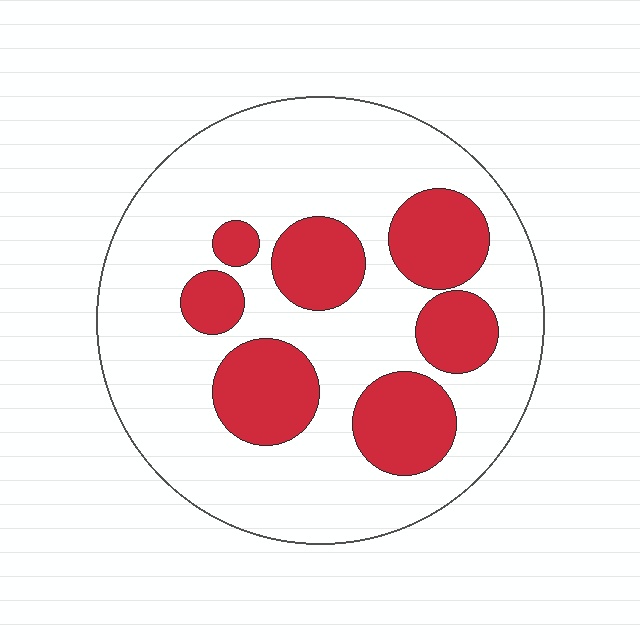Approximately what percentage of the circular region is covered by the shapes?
Approximately 30%.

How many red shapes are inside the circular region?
7.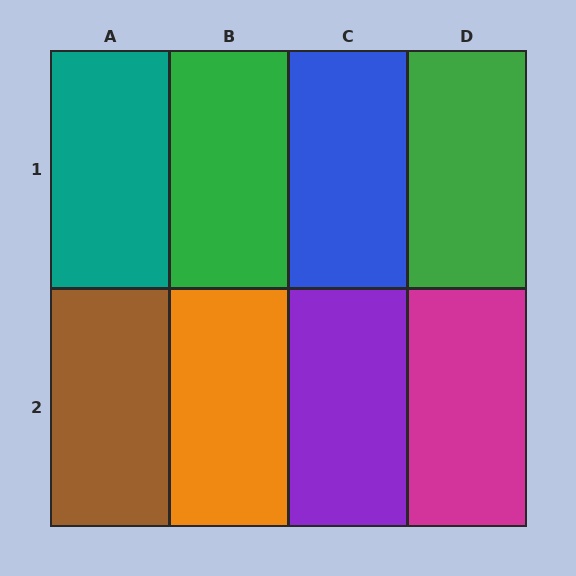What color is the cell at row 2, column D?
Magenta.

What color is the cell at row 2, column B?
Orange.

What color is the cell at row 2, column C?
Purple.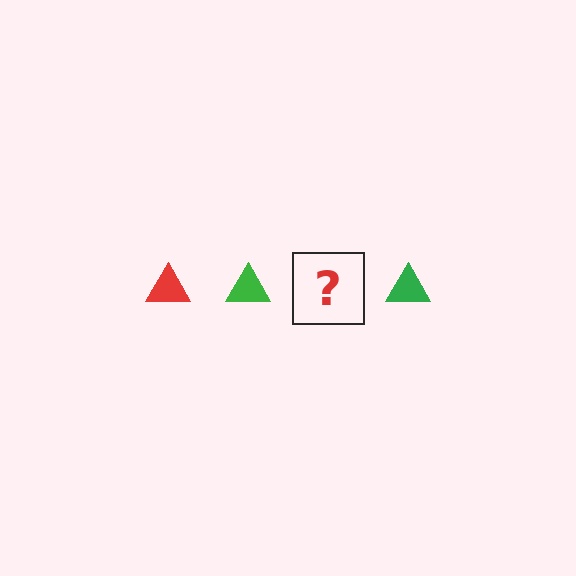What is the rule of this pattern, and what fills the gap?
The rule is that the pattern cycles through red, green triangles. The gap should be filled with a red triangle.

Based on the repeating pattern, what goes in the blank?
The blank should be a red triangle.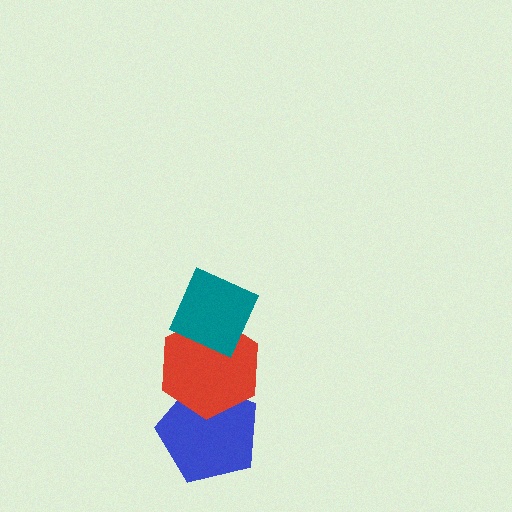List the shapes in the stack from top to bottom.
From top to bottom: the teal diamond, the red hexagon, the blue pentagon.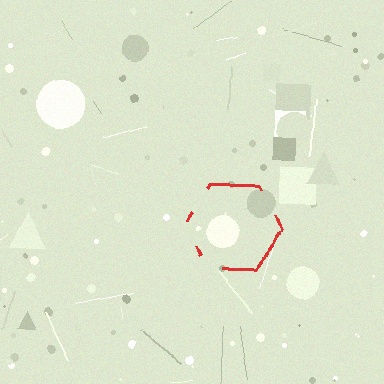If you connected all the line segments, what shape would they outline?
They would outline a hexagon.